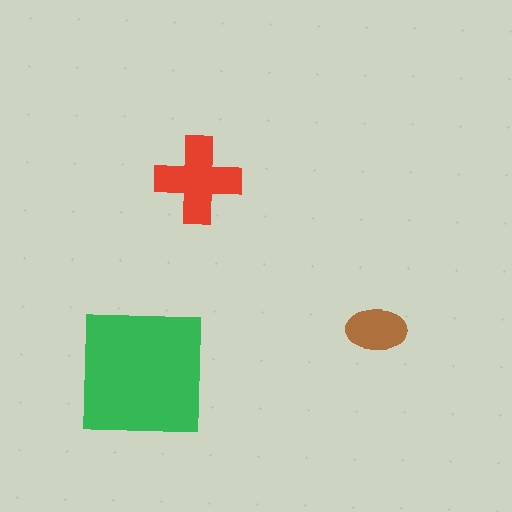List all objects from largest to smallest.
The green square, the red cross, the brown ellipse.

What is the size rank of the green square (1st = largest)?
1st.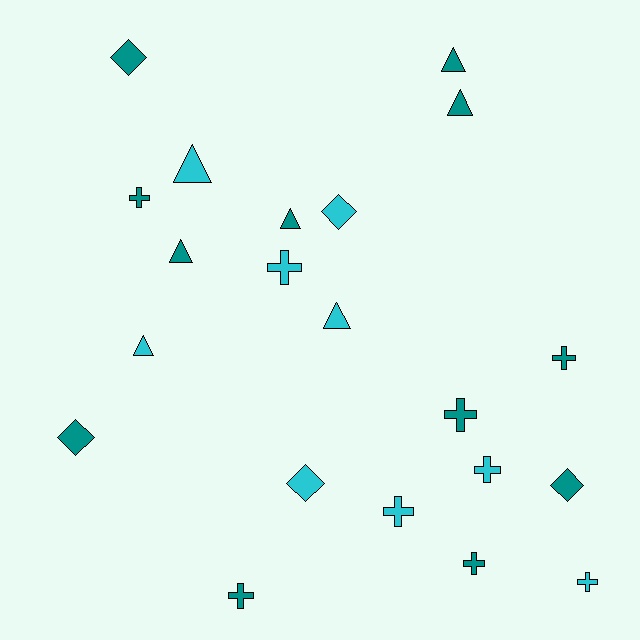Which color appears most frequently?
Teal, with 12 objects.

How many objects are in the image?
There are 21 objects.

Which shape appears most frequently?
Cross, with 9 objects.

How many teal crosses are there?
There are 5 teal crosses.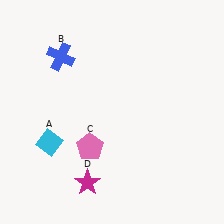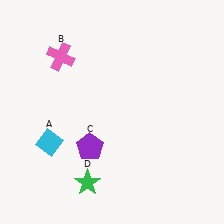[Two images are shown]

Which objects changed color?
B changed from blue to pink. C changed from pink to purple. D changed from magenta to green.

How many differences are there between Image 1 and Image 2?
There are 3 differences between the two images.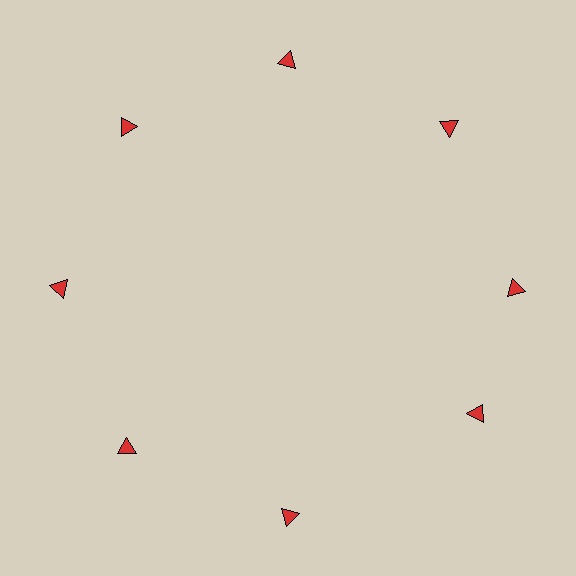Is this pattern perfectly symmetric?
No. The 8 red triangles are arranged in a ring, but one element near the 4 o'clock position is rotated out of alignment along the ring, breaking the 8-fold rotational symmetry.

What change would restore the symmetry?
The symmetry would be restored by rotating it back into even spacing with its neighbors so that all 8 triangles sit at equal angles and equal distance from the center.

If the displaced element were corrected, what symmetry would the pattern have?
It would have 8-fold rotational symmetry — the pattern would map onto itself every 45 degrees.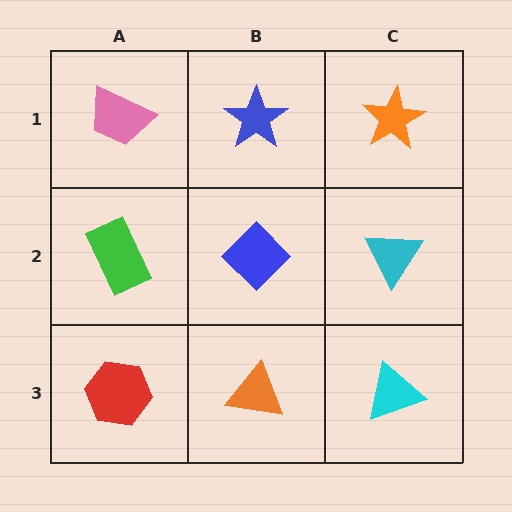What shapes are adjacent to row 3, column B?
A blue diamond (row 2, column B), a red hexagon (row 3, column A), a cyan triangle (row 3, column C).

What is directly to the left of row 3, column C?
An orange triangle.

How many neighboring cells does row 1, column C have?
2.